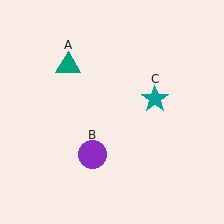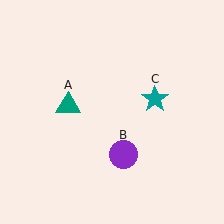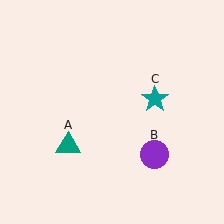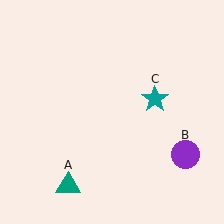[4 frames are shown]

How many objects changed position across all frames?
2 objects changed position: teal triangle (object A), purple circle (object B).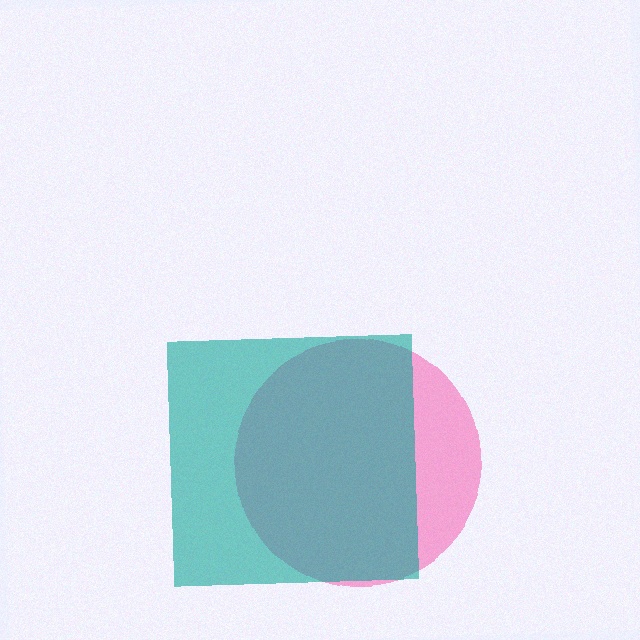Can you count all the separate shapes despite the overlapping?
Yes, there are 2 separate shapes.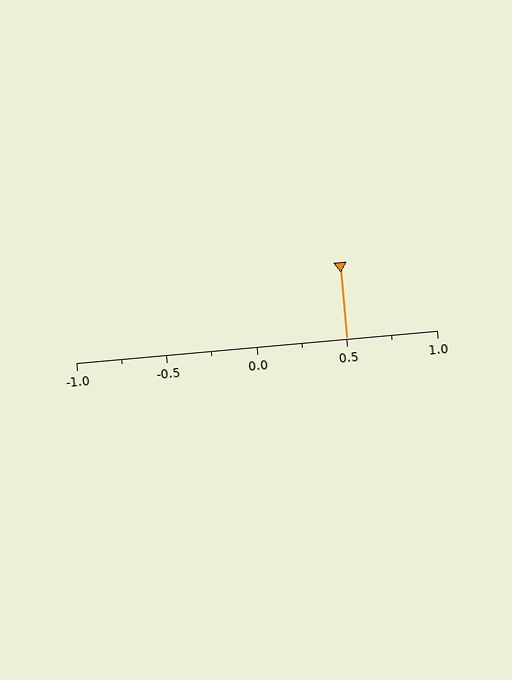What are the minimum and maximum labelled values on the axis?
The axis runs from -1.0 to 1.0.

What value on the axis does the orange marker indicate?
The marker indicates approximately 0.5.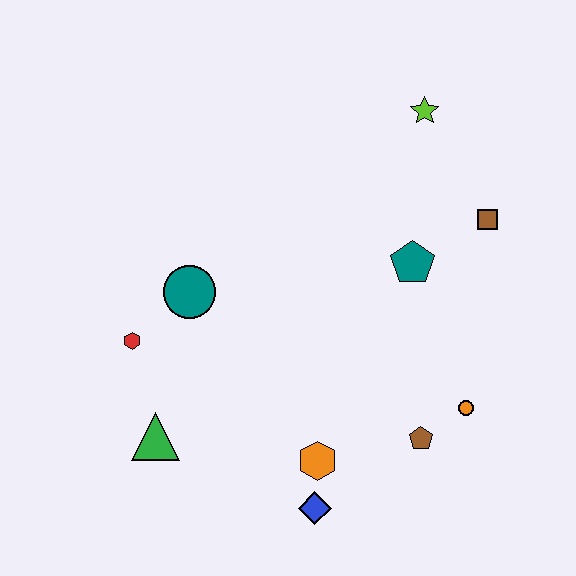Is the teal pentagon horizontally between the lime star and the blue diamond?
Yes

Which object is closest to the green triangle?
The red hexagon is closest to the green triangle.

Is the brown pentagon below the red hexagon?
Yes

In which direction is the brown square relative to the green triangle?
The brown square is to the right of the green triangle.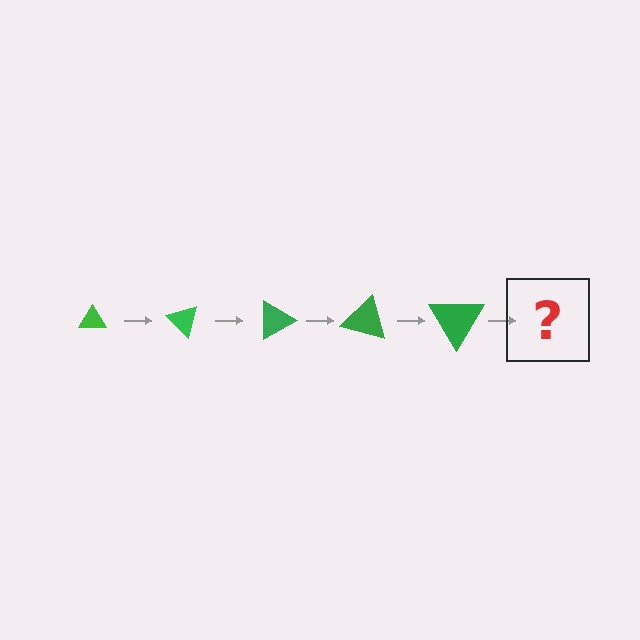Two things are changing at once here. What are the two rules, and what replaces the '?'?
The two rules are that the triangle grows larger each step and it rotates 45 degrees each step. The '?' should be a triangle, larger than the previous one and rotated 225 degrees from the start.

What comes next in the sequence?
The next element should be a triangle, larger than the previous one and rotated 225 degrees from the start.